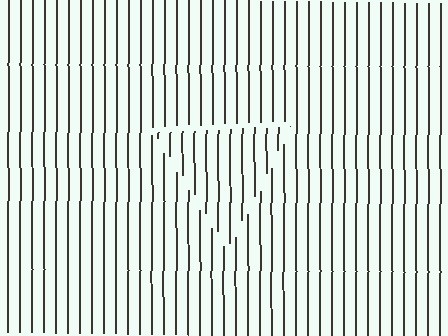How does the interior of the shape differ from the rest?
The interior of the shape contains the same grating, shifted by half a period — the contour is defined by the phase discontinuity where line-ends from the inner and outer gratings abut.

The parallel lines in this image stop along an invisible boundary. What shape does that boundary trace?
An illusory triangle. The interior of the shape contains the same grating, shifted by half a period — the contour is defined by the phase discontinuity where line-ends from the inner and outer gratings abut.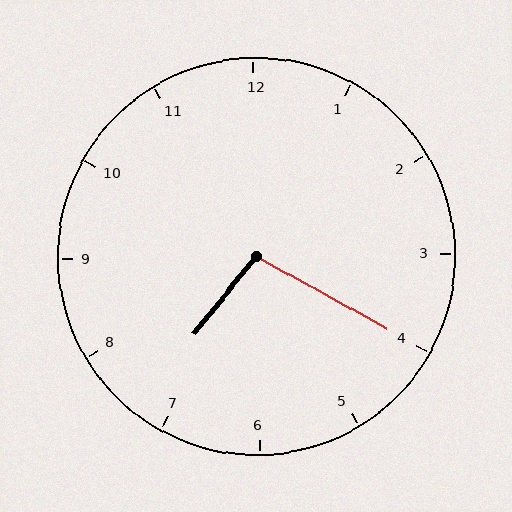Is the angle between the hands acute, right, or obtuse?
It is obtuse.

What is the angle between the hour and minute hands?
Approximately 100 degrees.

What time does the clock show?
7:20.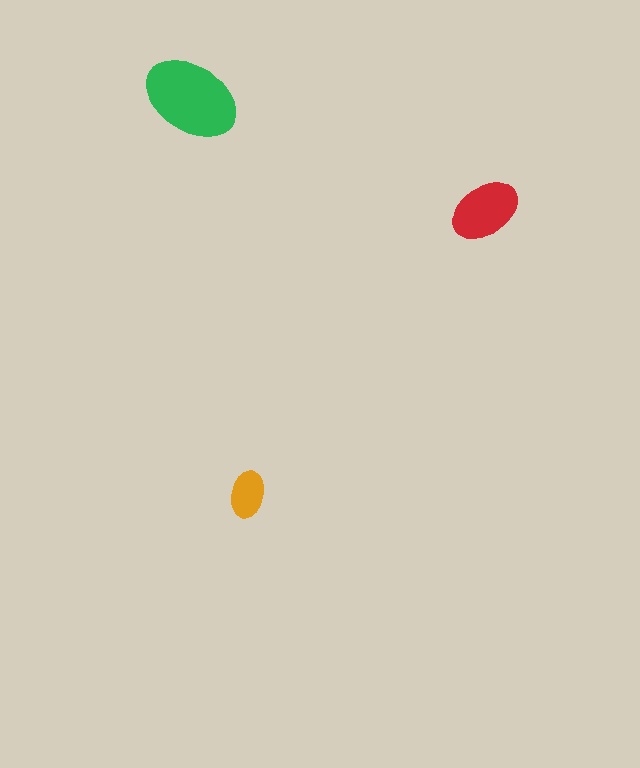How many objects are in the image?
There are 3 objects in the image.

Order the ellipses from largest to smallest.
the green one, the red one, the orange one.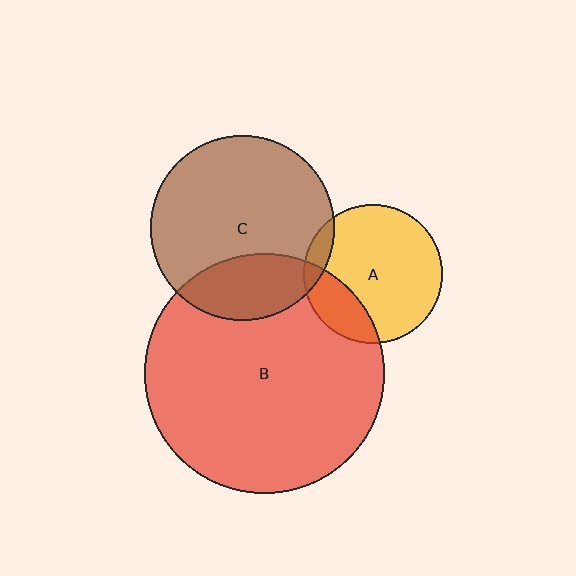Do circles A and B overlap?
Yes.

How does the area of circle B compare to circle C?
Approximately 1.7 times.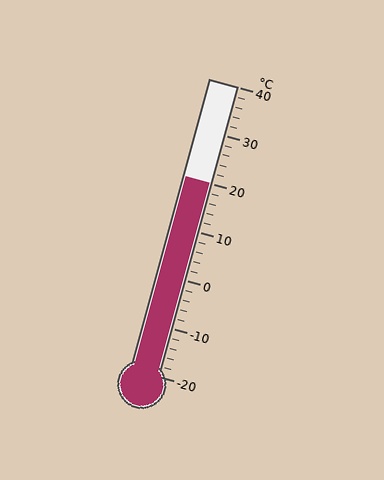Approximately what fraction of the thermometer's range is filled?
The thermometer is filled to approximately 65% of its range.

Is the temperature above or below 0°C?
The temperature is above 0°C.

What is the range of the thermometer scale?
The thermometer scale ranges from -20°C to 40°C.